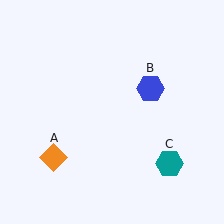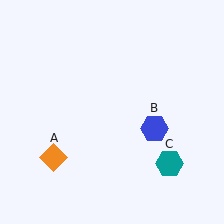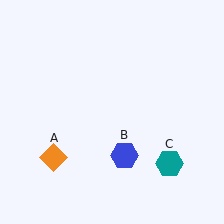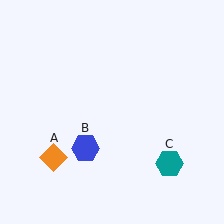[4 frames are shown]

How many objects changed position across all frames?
1 object changed position: blue hexagon (object B).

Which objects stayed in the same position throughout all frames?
Orange diamond (object A) and teal hexagon (object C) remained stationary.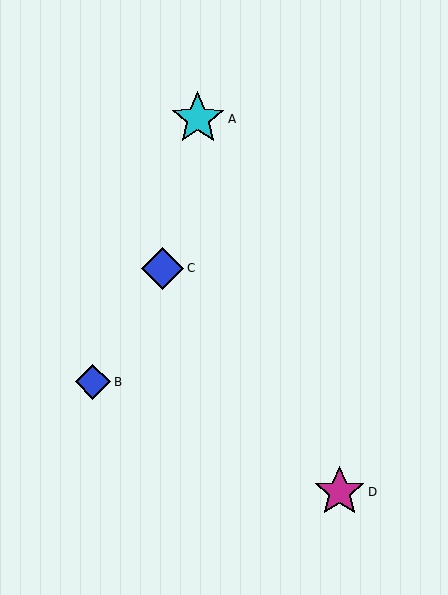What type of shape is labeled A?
Shape A is a cyan star.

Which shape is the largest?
The cyan star (labeled A) is the largest.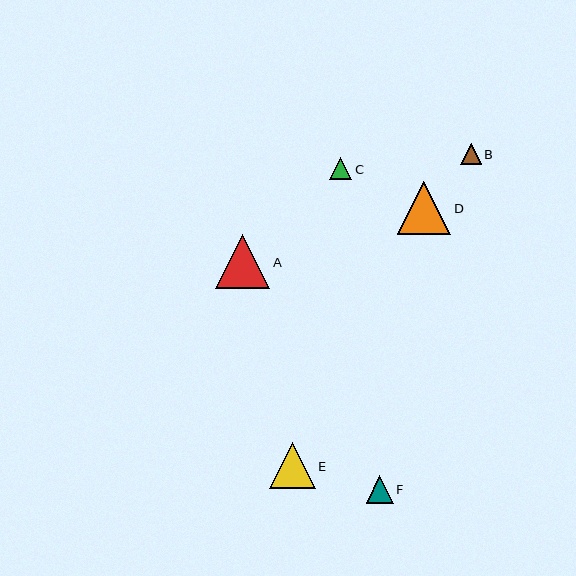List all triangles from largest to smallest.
From largest to smallest: A, D, E, F, C, B.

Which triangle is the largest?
Triangle A is the largest with a size of approximately 54 pixels.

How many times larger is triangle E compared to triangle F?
Triangle E is approximately 1.7 times the size of triangle F.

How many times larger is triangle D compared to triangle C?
Triangle D is approximately 2.4 times the size of triangle C.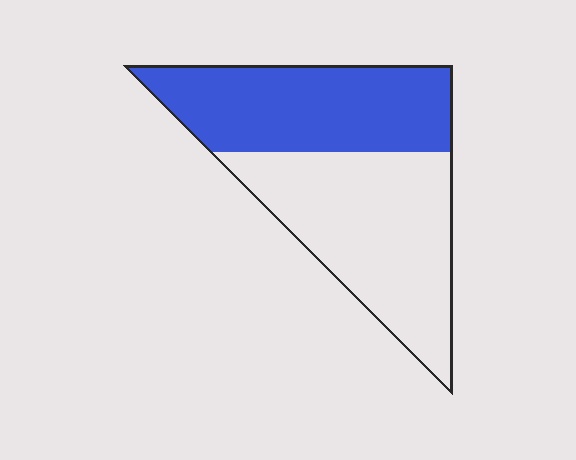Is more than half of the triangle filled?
No.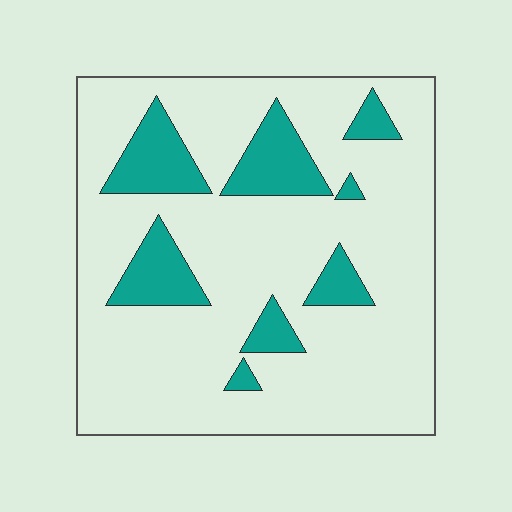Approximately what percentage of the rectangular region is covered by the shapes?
Approximately 20%.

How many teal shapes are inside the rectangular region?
8.